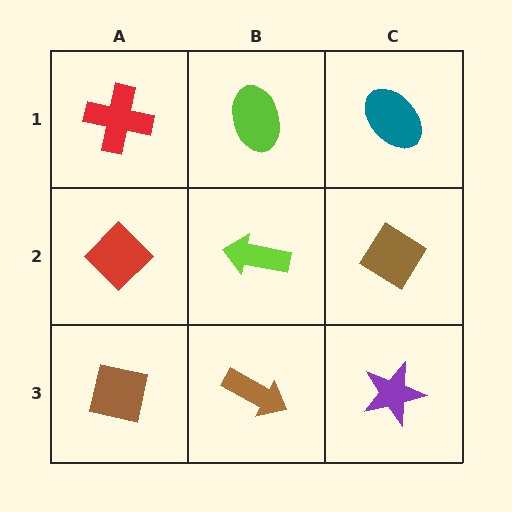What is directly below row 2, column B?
A brown arrow.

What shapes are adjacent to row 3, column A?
A red diamond (row 2, column A), a brown arrow (row 3, column B).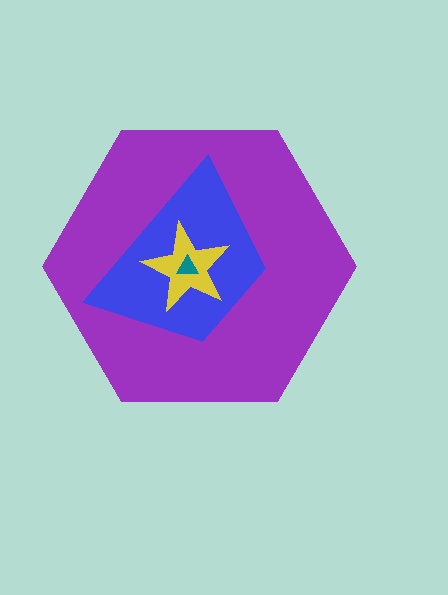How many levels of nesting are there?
4.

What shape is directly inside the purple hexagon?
The blue trapezoid.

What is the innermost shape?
The teal triangle.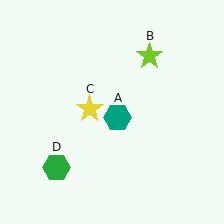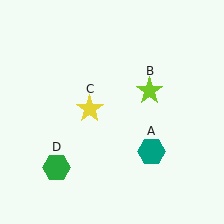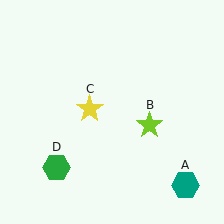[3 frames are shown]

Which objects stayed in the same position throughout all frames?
Yellow star (object C) and green hexagon (object D) remained stationary.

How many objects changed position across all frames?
2 objects changed position: teal hexagon (object A), lime star (object B).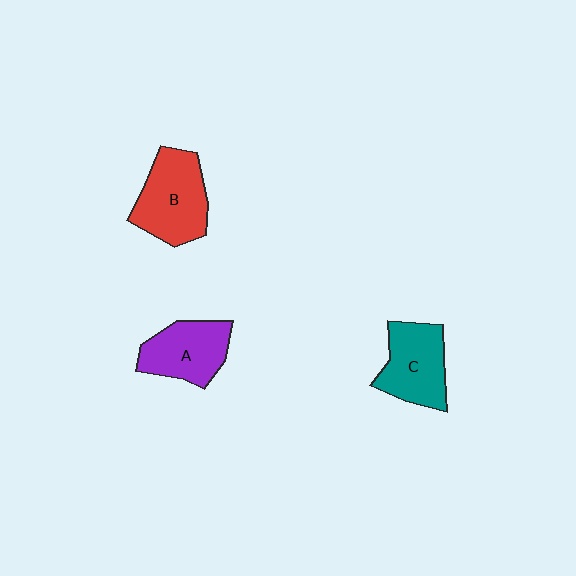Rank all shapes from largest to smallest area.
From largest to smallest: B (red), C (teal), A (purple).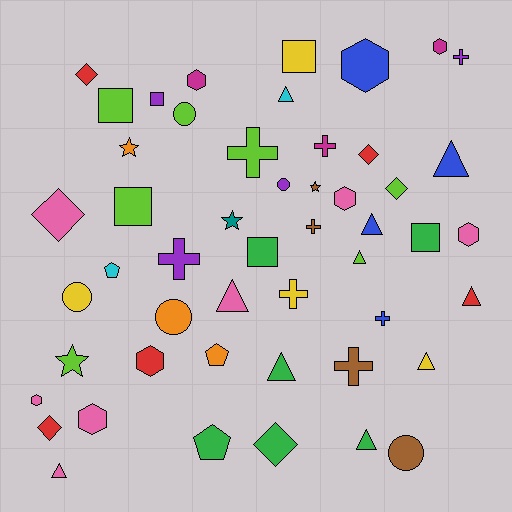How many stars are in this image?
There are 4 stars.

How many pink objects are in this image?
There are 7 pink objects.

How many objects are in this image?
There are 50 objects.